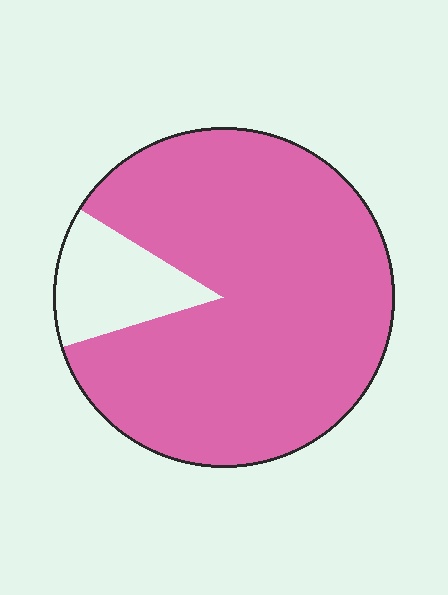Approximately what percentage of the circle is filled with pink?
Approximately 85%.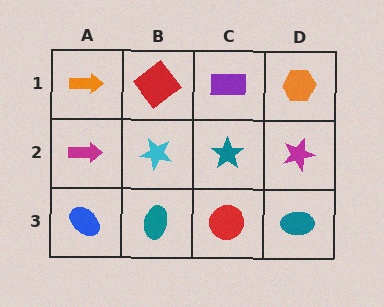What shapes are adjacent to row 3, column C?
A teal star (row 2, column C), a teal ellipse (row 3, column B), a teal ellipse (row 3, column D).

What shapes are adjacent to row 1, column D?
A magenta star (row 2, column D), a purple rectangle (row 1, column C).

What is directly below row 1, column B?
A cyan star.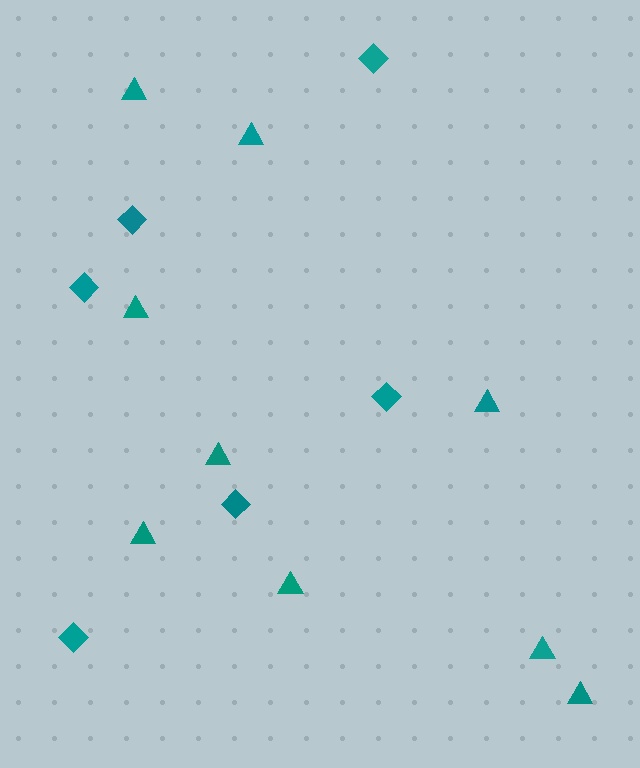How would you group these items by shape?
There are 2 groups: one group of triangles (9) and one group of diamonds (6).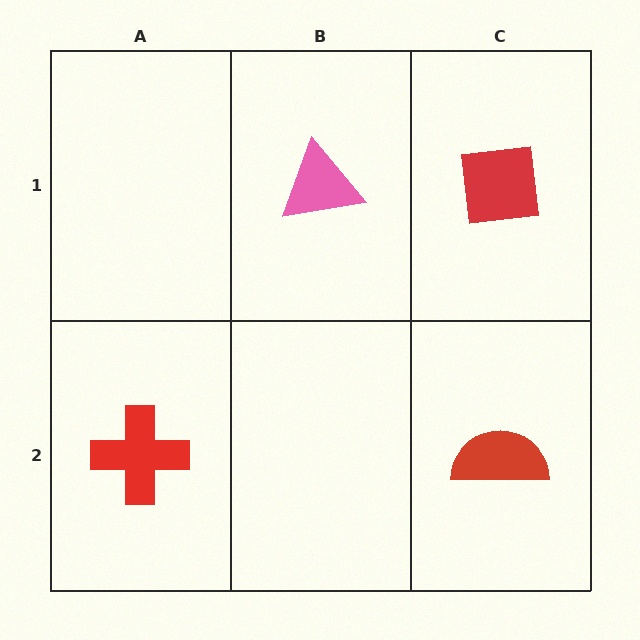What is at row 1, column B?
A pink triangle.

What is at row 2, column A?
A red cross.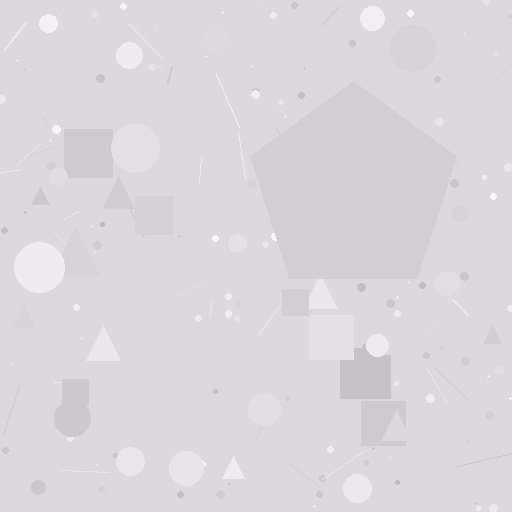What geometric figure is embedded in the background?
A pentagon is embedded in the background.